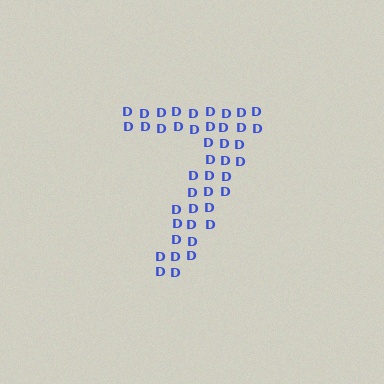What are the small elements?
The small elements are letter D's.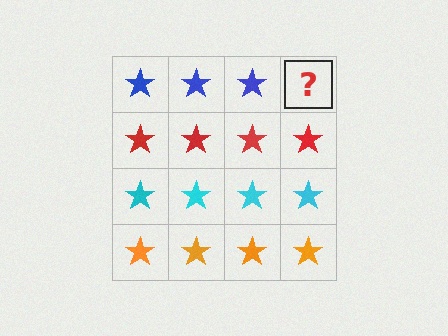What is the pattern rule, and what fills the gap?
The rule is that each row has a consistent color. The gap should be filled with a blue star.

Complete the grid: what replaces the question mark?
The question mark should be replaced with a blue star.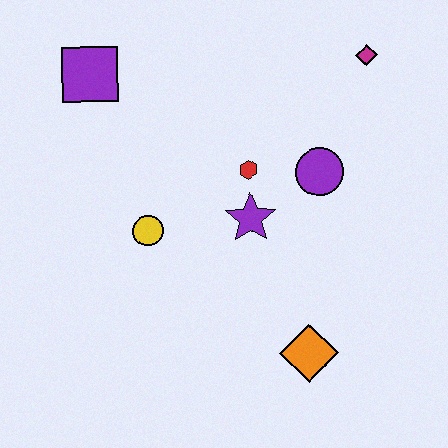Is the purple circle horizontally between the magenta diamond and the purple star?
Yes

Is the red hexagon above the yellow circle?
Yes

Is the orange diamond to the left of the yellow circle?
No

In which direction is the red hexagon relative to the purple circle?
The red hexagon is to the left of the purple circle.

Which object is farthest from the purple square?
The orange diamond is farthest from the purple square.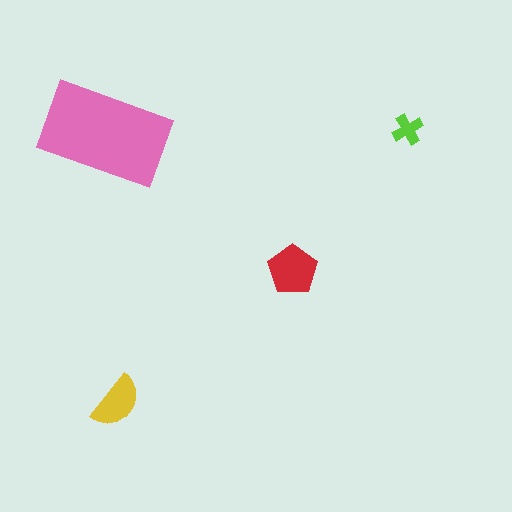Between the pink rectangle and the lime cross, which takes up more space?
The pink rectangle.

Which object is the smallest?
The lime cross.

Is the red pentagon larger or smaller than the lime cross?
Larger.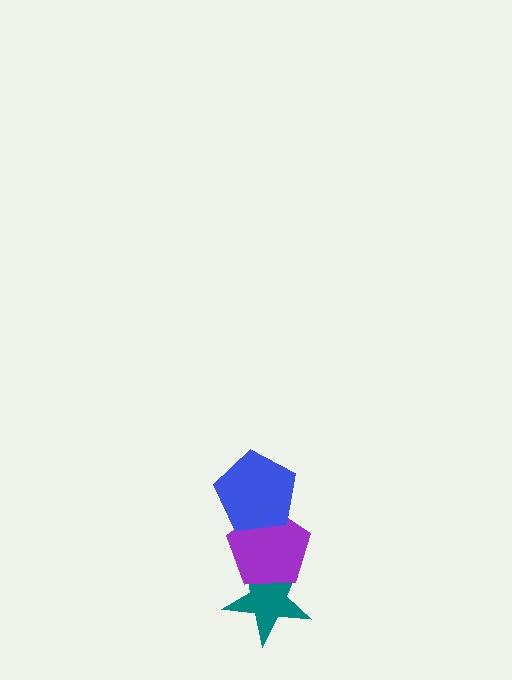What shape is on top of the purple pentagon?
The blue pentagon is on top of the purple pentagon.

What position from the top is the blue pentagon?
The blue pentagon is 1st from the top.